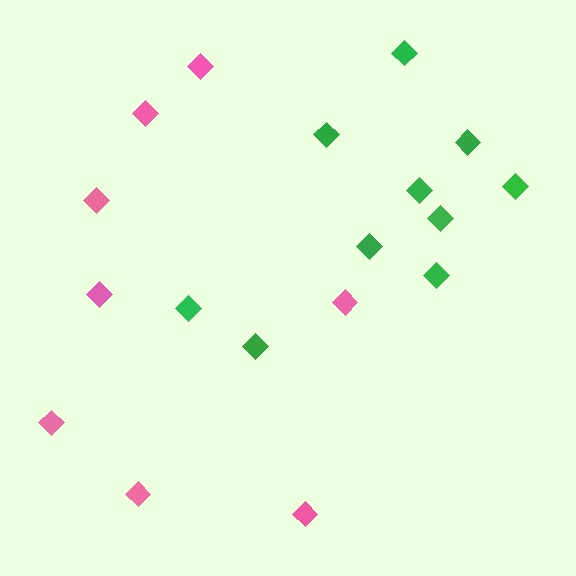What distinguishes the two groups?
There are 2 groups: one group of pink diamonds (8) and one group of green diamonds (10).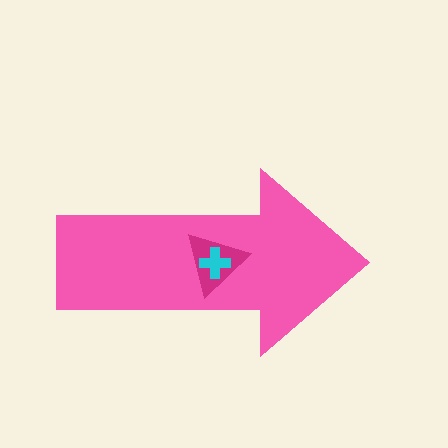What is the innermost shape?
The cyan cross.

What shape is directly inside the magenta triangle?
The cyan cross.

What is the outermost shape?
The pink arrow.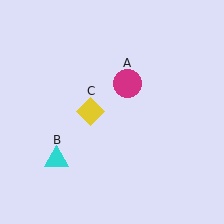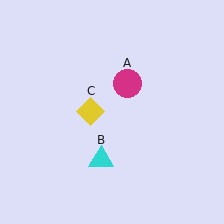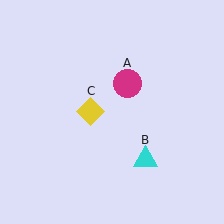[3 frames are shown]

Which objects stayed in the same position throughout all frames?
Magenta circle (object A) and yellow diamond (object C) remained stationary.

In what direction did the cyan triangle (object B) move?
The cyan triangle (object B) moved right.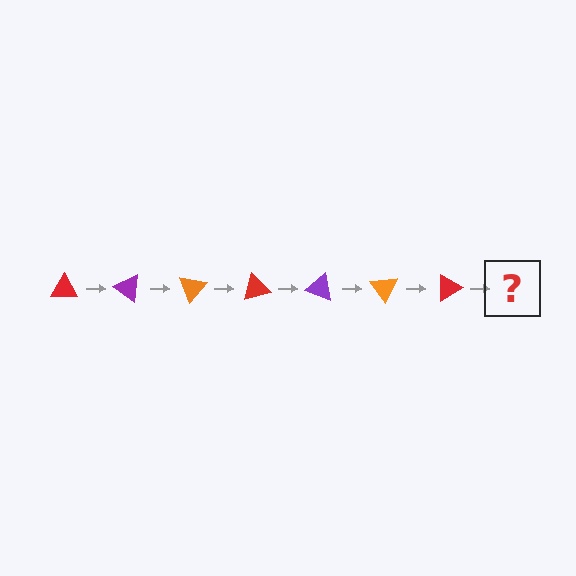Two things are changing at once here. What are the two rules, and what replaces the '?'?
The two rules are that it rotates 35 degrees each step and the color cycles through red, purple, and orange. The '?' should be a purple triangle, rotated 245 degrees from the start.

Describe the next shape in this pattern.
It should be a purple triangle, rotated 245 degrees from the start.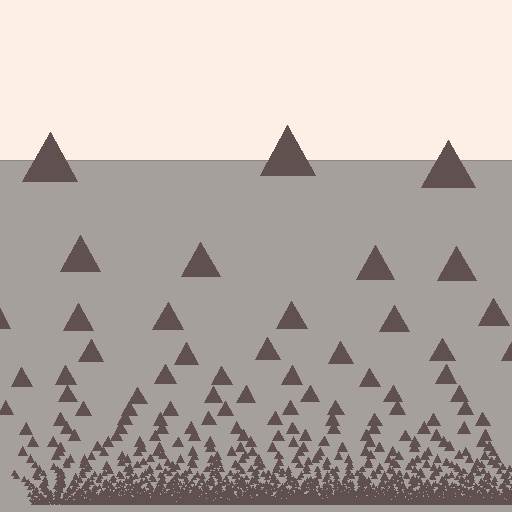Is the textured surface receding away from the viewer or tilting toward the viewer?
The surface appears to tilt toward the viewer. Texture elements get larger and sparser toward the top.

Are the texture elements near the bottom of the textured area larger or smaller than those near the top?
Smaller. The gradient is inverted — elements near the bottom are smaller and denser.